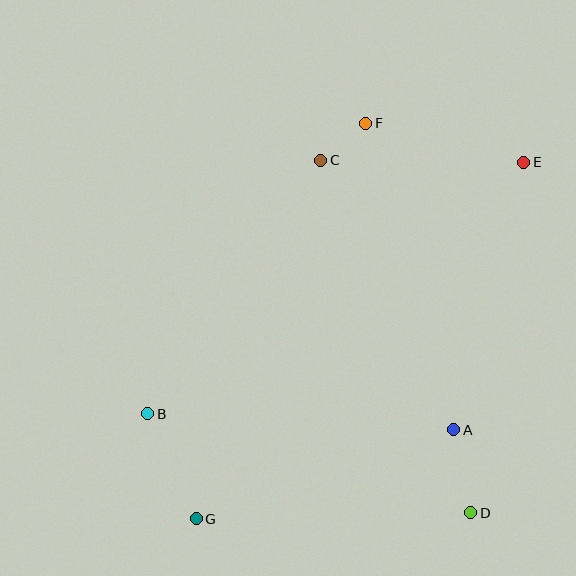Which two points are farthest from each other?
Points E and G are farthest from each other.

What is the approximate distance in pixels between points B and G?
The distance between B and G is approximately 116 pixels.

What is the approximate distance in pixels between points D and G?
The distance between D and G is approximately 275 pixels.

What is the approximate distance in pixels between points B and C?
The distance between B and C is approximately 307 pixels.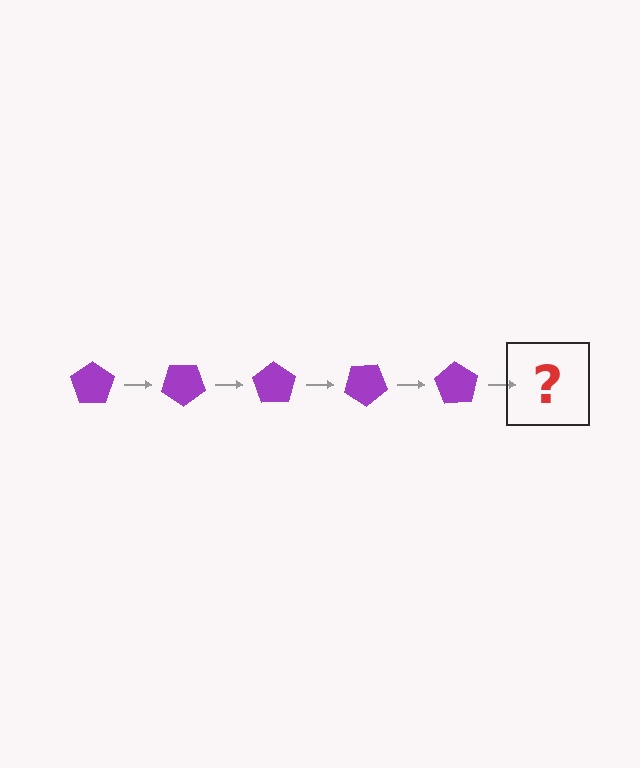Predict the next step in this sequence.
The next step is a purple pentagon rotated 175 degrees.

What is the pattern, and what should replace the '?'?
The pattern is that the pentagon rotates 35 degrees each step. The '?' should be a purple pentagon rotated 175 degrees.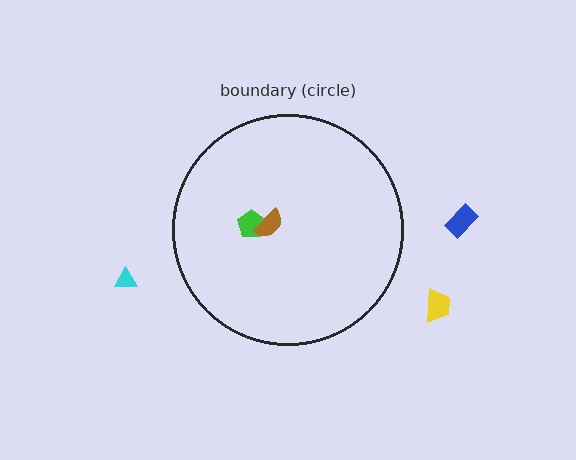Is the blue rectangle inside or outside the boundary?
Outside.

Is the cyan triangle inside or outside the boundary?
Outside.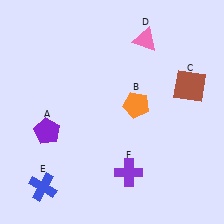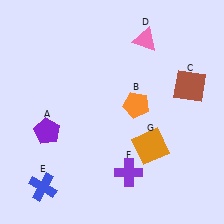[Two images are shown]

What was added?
An orange square (G) was added in Image 2.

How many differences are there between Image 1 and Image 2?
There is 1 difference between the two images.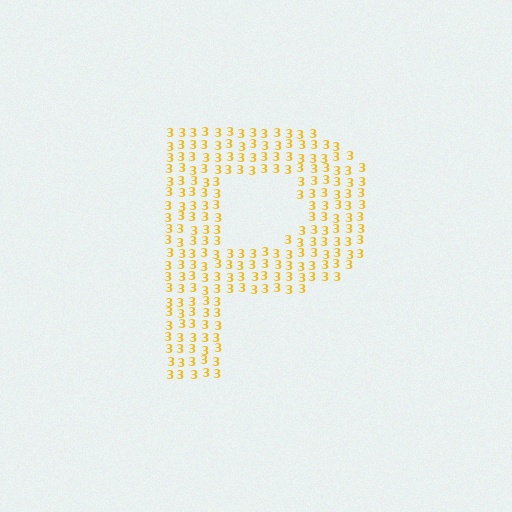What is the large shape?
The large shape is the letter P.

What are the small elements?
The small elements are digit 3's.